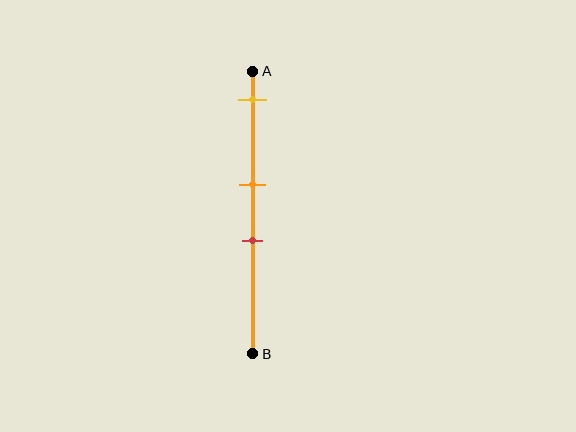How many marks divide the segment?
There are 3 marks dividing the segment.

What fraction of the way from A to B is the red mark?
The red mark is approximately 60% (0.6) of the way from A to B.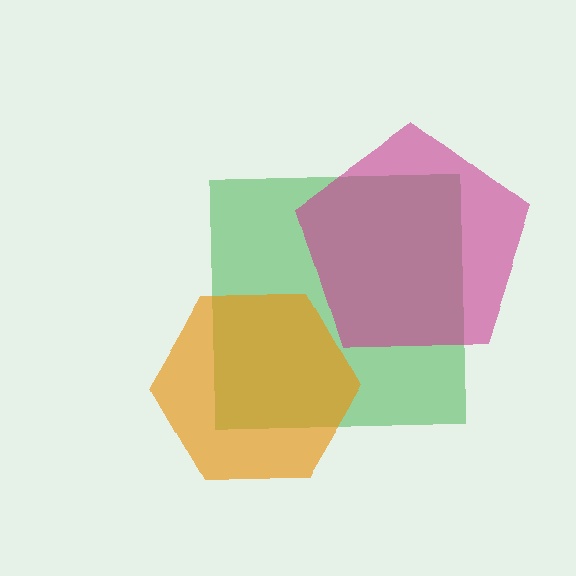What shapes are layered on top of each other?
The layered shapes are: a green square, a magenta pentagon, an orange hexagon.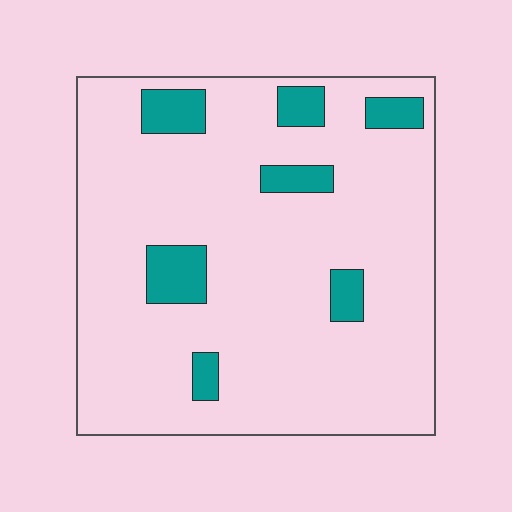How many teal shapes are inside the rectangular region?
7.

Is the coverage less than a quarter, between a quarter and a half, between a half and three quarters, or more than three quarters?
Less than a quarter.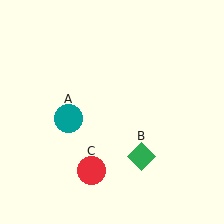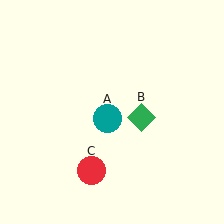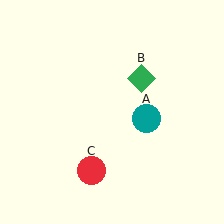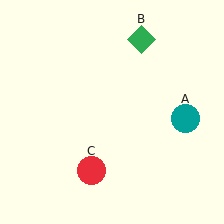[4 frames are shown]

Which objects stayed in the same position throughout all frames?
Red circle (object C) remained stationary.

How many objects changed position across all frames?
2 objects changed position: teal circle (object A), green diamond (object B).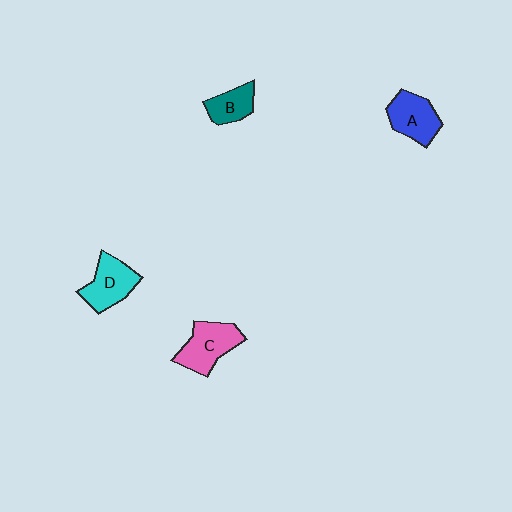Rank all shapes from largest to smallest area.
From largest to smallest: C (pink), D (cyan), A (blue), B (teal).